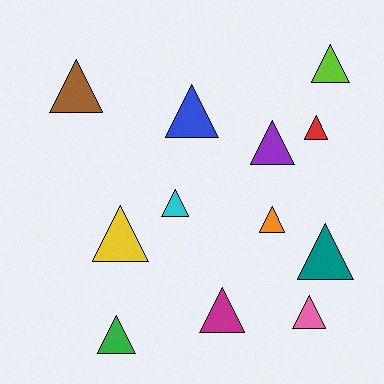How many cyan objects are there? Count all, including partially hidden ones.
There is 1 cyan object.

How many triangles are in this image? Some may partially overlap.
There are 12 triangles.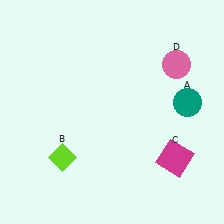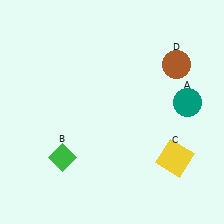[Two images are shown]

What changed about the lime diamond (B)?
In Image 1, B is lime. In Image 2, it changed to green.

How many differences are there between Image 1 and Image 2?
There are 3 differences between the two images.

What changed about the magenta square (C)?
In Image 1, C is magenta. In Image 2, it changed to yellow.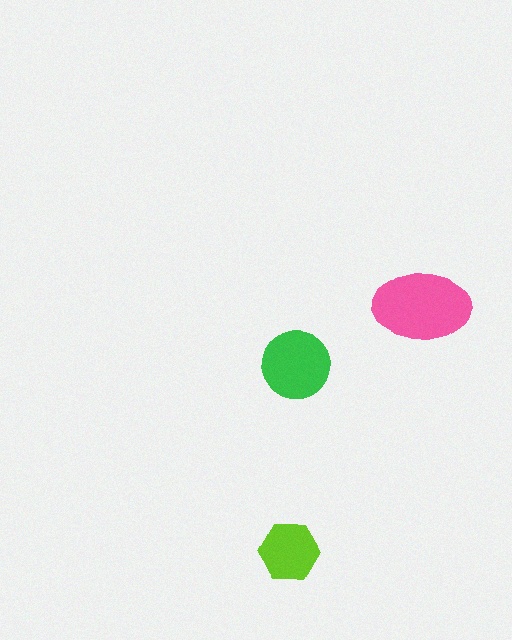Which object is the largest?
The pink ellipse.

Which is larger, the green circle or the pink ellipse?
The pink ellipse.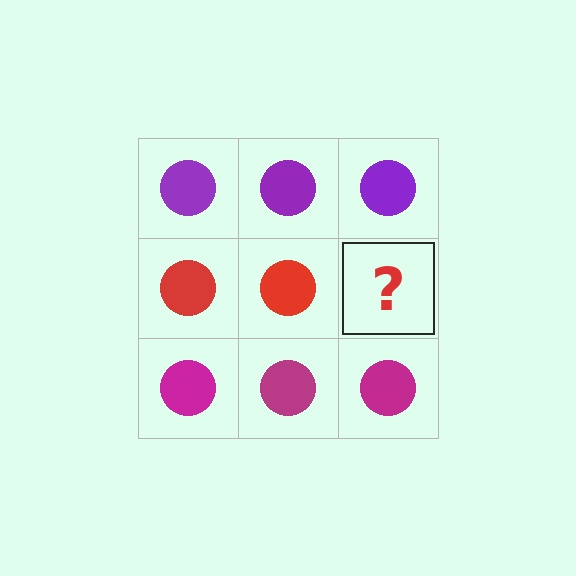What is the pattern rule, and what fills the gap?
The rule is that each row has a consistent color. The gap should be filled with a red circle.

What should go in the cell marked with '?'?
The missing cell should contain a red circle.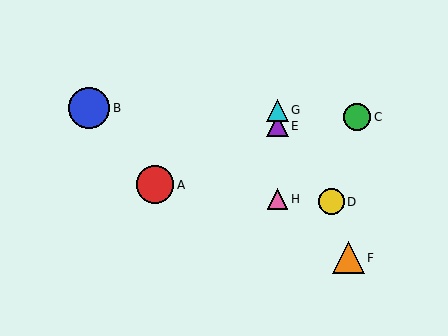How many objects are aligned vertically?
3 objects (E, G, H) are aligned vertically.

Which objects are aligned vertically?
Objects E, G, H are aligned vertically.